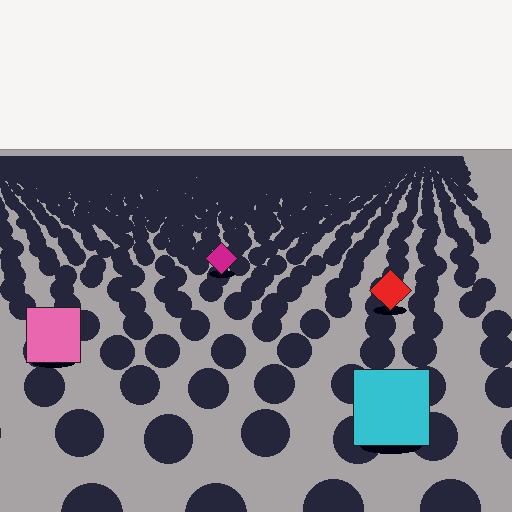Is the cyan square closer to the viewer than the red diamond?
Yes. The cyan square is closer — you can tell from the texture gradient: the ground texture is coarser near it.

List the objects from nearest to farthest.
From nearest to farthest: the cyan square, the pink square, the red diamond, the magenta diamond.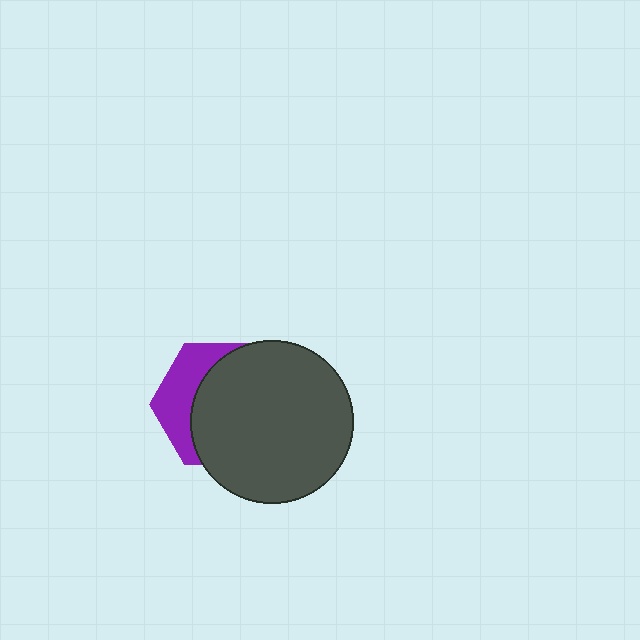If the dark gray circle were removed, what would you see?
You would see the complete purple hexagon.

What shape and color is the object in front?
The object in front is a dark gray circle.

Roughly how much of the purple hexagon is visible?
A small part of it is visible (roughly 33%).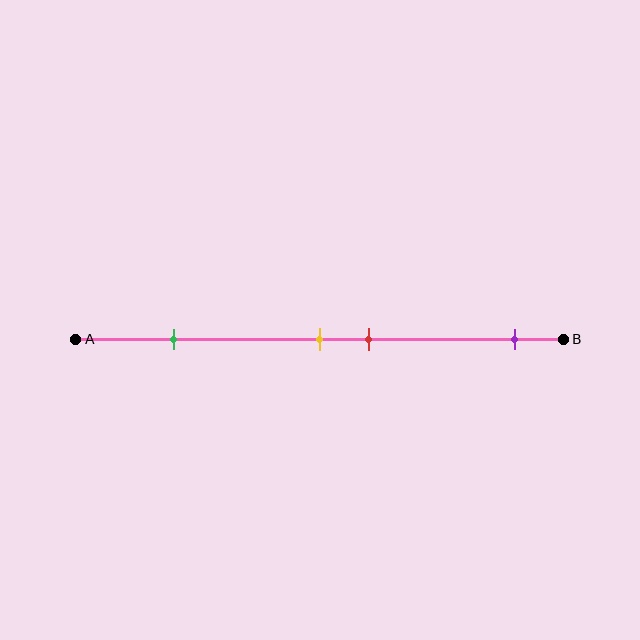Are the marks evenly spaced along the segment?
No, the marks are not evenly spaced.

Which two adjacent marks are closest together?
The yellow and red marks are the closest adjacent pair.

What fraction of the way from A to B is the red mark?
The red mark is approximately 60% (0.6) of the way from A to B.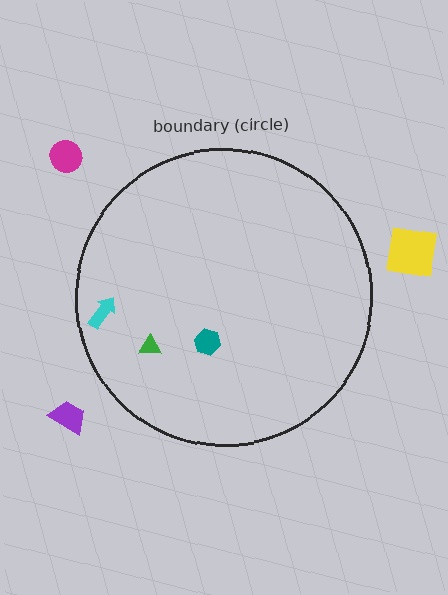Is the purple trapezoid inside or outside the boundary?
Outside.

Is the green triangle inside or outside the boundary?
Inside.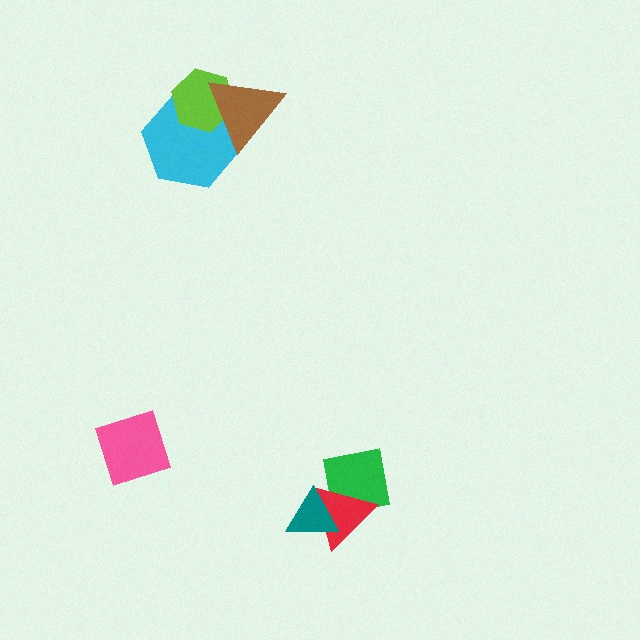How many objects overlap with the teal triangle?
2 objects overlap with the teal triangle.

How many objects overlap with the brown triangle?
2 objects overlap with the brown triangle.